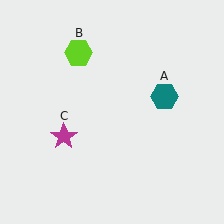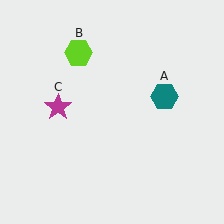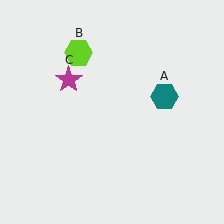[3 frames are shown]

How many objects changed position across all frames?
1 object changed position: magenta star (object C).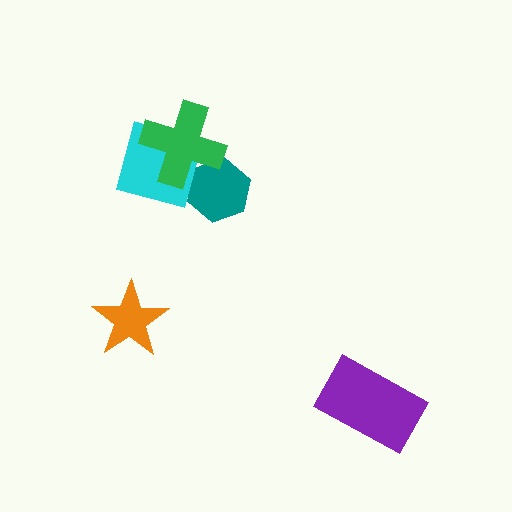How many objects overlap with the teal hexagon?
2 objects overlap with the teal hexagon.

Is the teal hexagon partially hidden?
Yes, it is partially covered by another shape.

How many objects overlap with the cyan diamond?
2 objects overlap with the cyan diamond.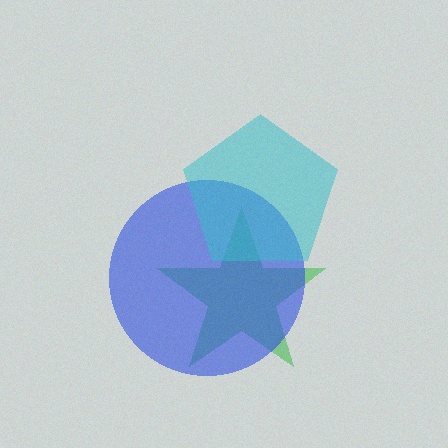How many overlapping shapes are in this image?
There are 3 overlapping shapes in the image.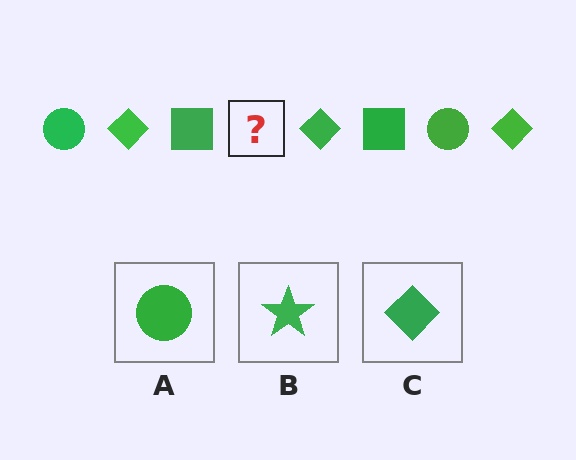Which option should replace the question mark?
Option A.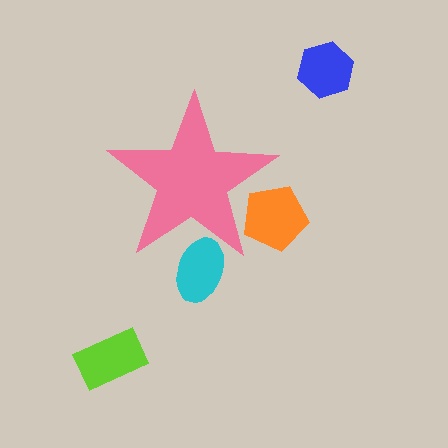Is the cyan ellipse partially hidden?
Yes, the cyan ellipse is partially hidden behind the pink star.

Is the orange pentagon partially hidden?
Yes, the orange pentagon is partially hidden behind the pink star.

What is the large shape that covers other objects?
A pink star.